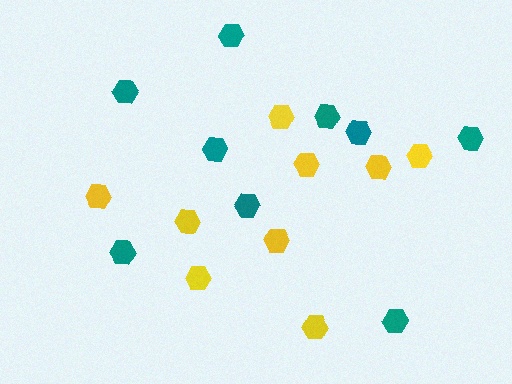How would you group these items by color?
There are 2 groups: one group of teal hexagons (9) and one group of yellow hexagons (9).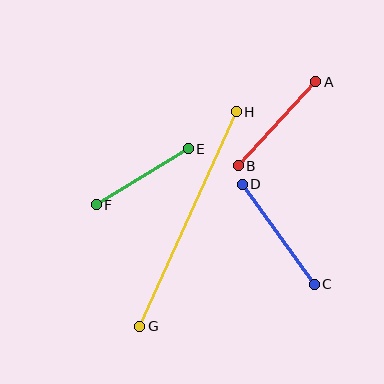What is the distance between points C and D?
The distance is approximately 123 pixels.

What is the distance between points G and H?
The distance is approximately 235 pixels.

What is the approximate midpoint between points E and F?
The midpoint is at approximately (142, 177) pixels.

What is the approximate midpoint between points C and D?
The midpoint is at approximately (278, 234) pixels.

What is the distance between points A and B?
The distance is approximately 114 pixels.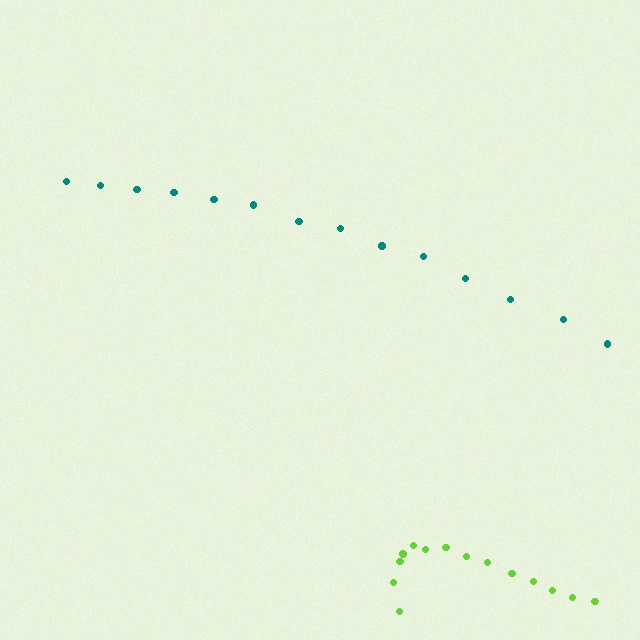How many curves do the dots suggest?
There are 2 distinct paths.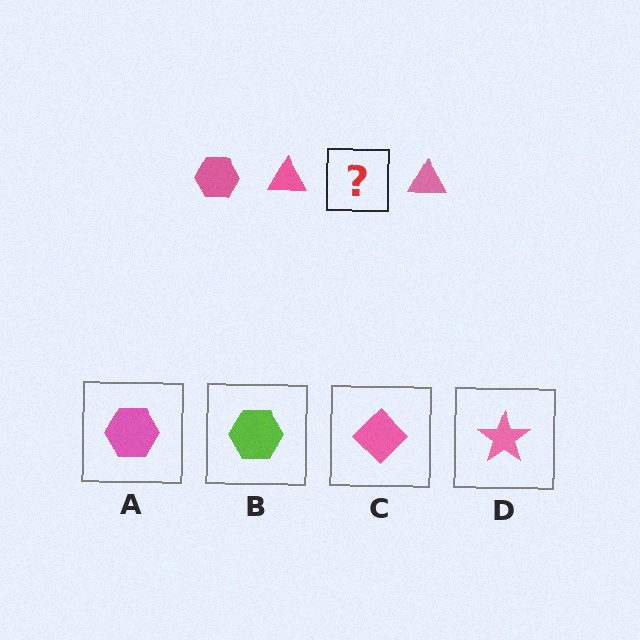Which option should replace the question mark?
Option A.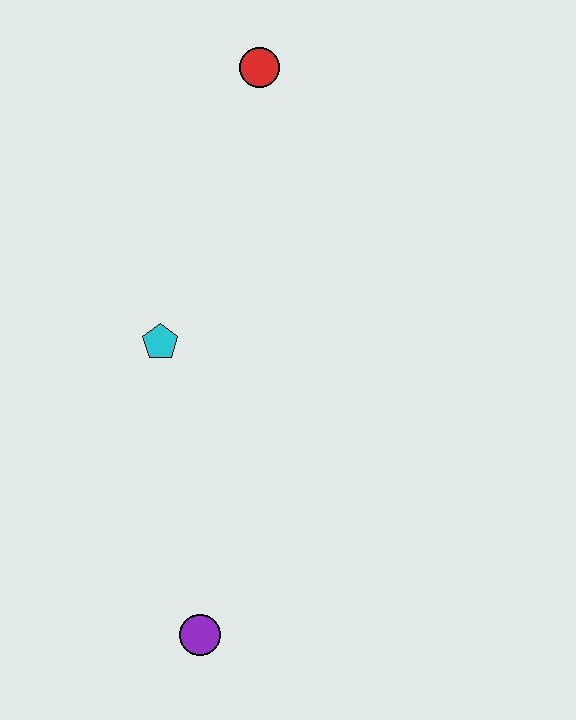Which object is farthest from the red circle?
The purple circle is farthest from the red circle.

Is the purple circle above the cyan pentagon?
No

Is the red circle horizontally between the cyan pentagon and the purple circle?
No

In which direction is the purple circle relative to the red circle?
The purple circle is below the red circle.